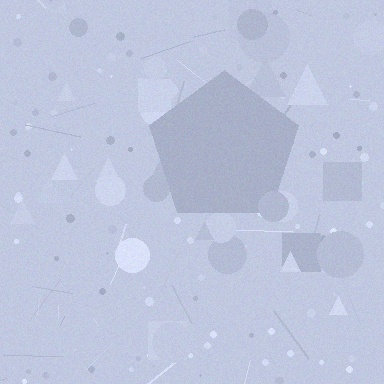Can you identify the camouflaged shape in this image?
The camouflaged shape is a pentagon.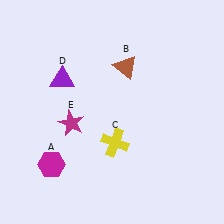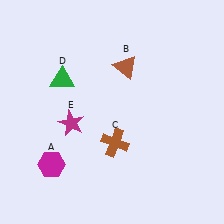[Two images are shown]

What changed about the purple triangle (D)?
In Image 1, D is purple. In Image 2, it changed to green.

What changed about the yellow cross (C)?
In Image 1, C is yellow. In Image 2, it changed to brown.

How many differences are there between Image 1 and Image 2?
There are 2 differences between the two images.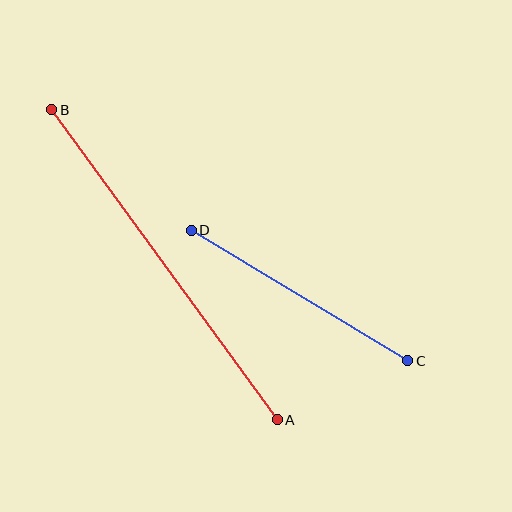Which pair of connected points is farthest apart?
Points A and B are farthest apart.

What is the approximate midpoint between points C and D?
The midpoint is at approximately (300, 295) pixels.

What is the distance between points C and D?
The distance is approximately 253 pixels.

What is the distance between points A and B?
The distance is approximately 383 pixels.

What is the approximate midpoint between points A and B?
The midpoint is at approximately (164, 265) pixels.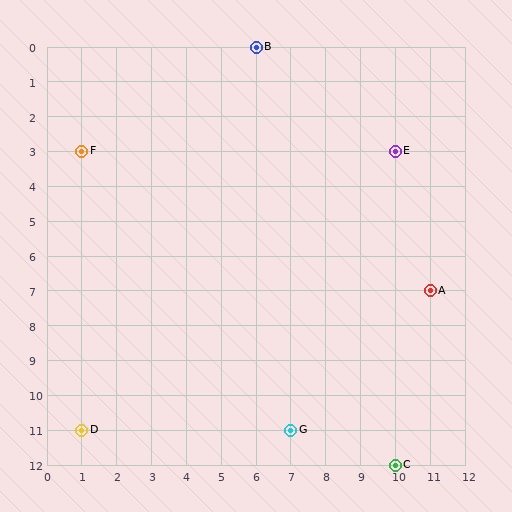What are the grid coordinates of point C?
Point C is at grid coordinates (10, 12).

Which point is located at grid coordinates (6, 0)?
Point B is at (6, 0).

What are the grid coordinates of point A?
Point A is at grid coordinates (11, 7).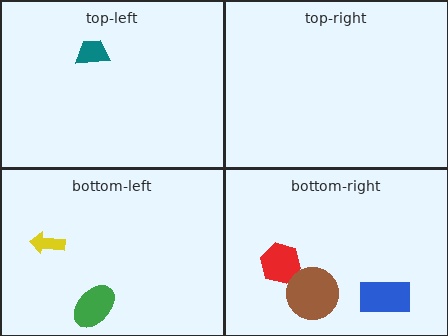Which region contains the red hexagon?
The bottom-right region.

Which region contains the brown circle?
The bottom-right region.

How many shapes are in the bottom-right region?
3.